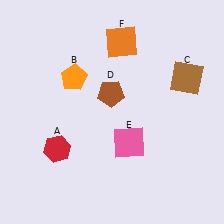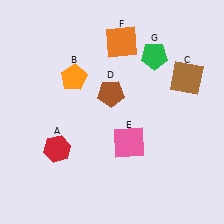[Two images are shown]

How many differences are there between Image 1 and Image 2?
There is 1 difference between the two images.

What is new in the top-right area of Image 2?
A green pentagon (G) was added in the top-right area of Image 2.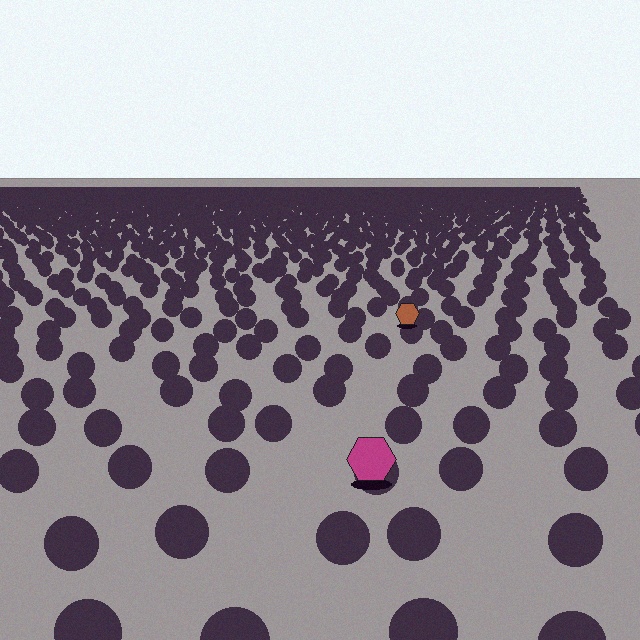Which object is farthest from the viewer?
The brown hexagon is farthest from the viewer. It appears smaller and the ground texture around it is denser.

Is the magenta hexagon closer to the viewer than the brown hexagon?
Yes. The magenta hexagon is closer — you can tell from the texture gradient: the ground texture is coarser near it.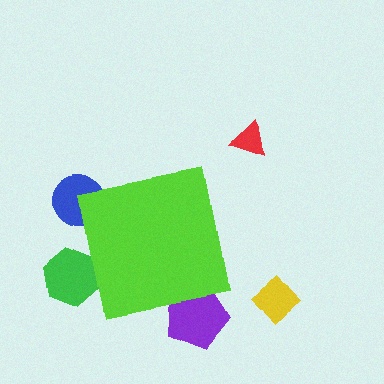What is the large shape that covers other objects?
A lime square.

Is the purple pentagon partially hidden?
Yes, the purple pentagon is partially hidden behind the lime square.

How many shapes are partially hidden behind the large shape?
3 shapes are partially hidden.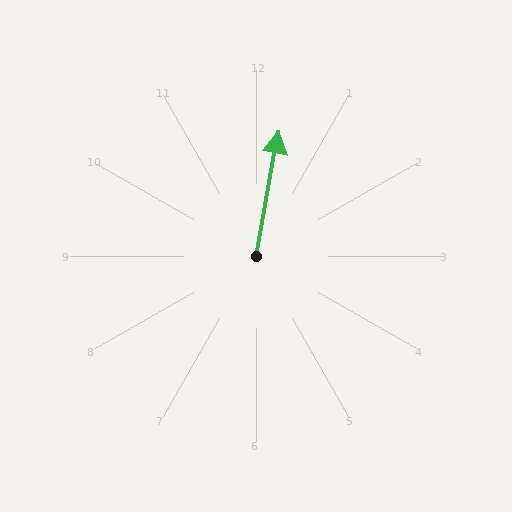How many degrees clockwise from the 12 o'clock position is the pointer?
Approximately 10 degrees.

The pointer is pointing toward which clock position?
Roughly 12 o'clock.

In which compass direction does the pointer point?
North.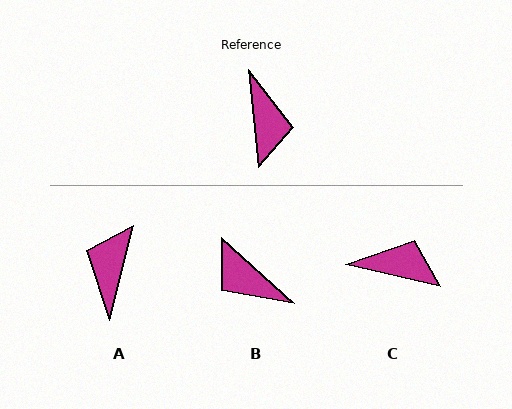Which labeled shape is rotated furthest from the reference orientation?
A, about 160 degrees away.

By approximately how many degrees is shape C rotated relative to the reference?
Approximately 71 degrees counter-clockwise.